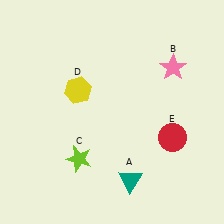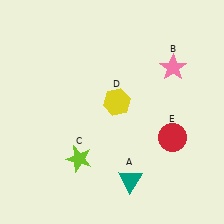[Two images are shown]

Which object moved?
The yellow hexagon (D) moved right.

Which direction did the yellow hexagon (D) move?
The yellow hexagon (D) moved right.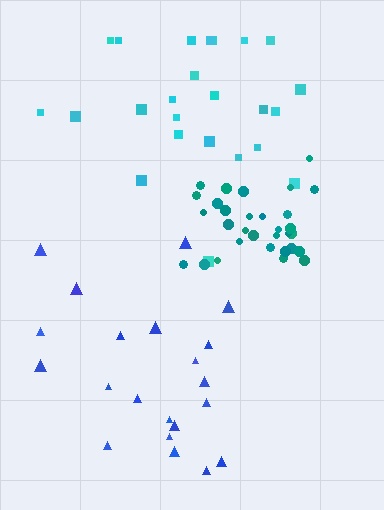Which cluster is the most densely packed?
Teal.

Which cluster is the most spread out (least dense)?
Blue.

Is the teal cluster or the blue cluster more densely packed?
Teal.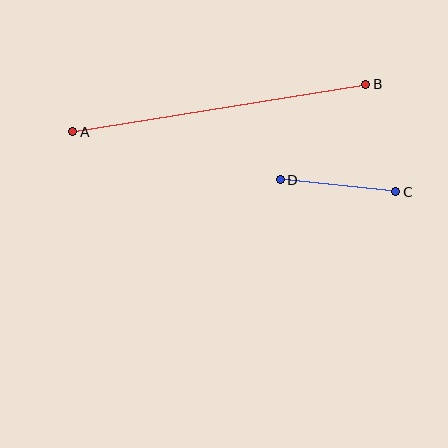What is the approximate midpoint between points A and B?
The midpoint is at approximately (219, 108) pixels.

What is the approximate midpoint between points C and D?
The midpoint is at approximately (338, 186) pixels.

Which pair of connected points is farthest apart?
Points A and B are farthest apart.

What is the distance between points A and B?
The distance is approximately 297 pixels.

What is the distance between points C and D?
The distance is approximately 116 pixels.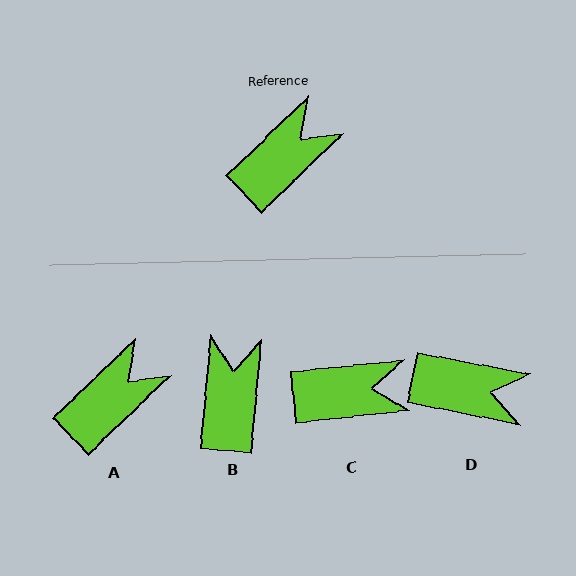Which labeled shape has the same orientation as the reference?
A.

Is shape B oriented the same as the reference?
No, it is off by about 41 degrees.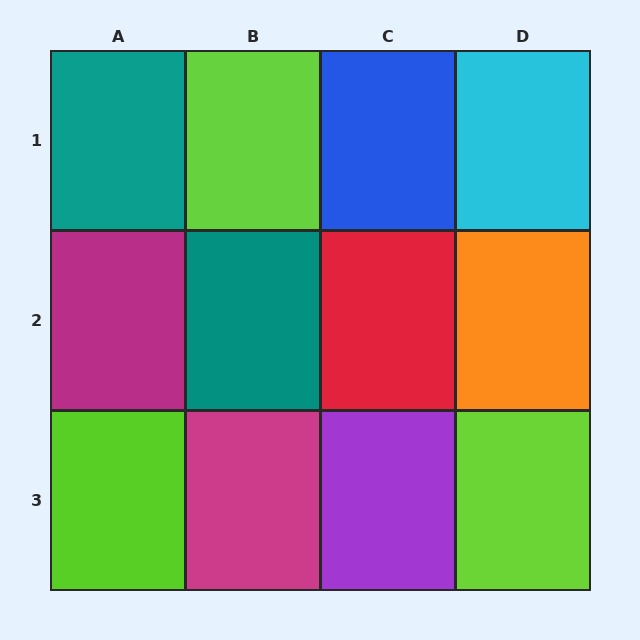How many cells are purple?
1 cell is purple.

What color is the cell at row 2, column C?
Red.